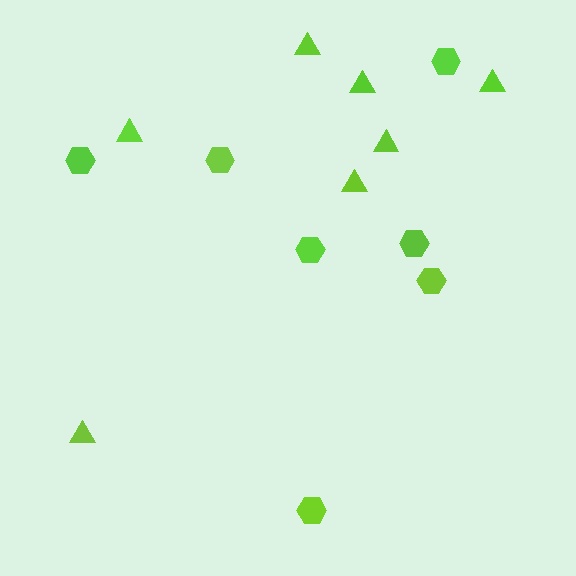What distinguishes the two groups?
There are 2 groups: one group of triangles (7) and one group of hexagons (7).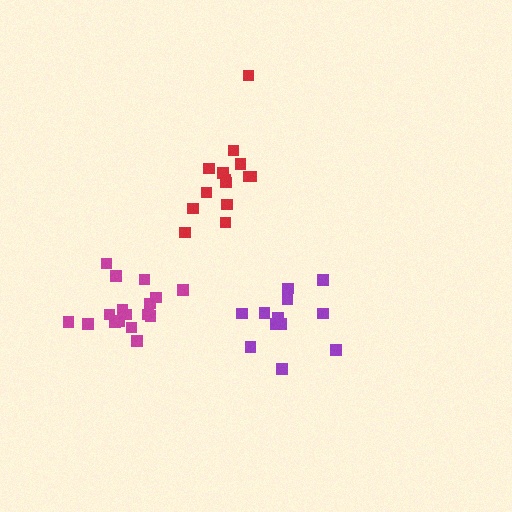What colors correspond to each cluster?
The clusters are colored: red, purple, magenta.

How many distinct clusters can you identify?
There are 3 distinct clusters.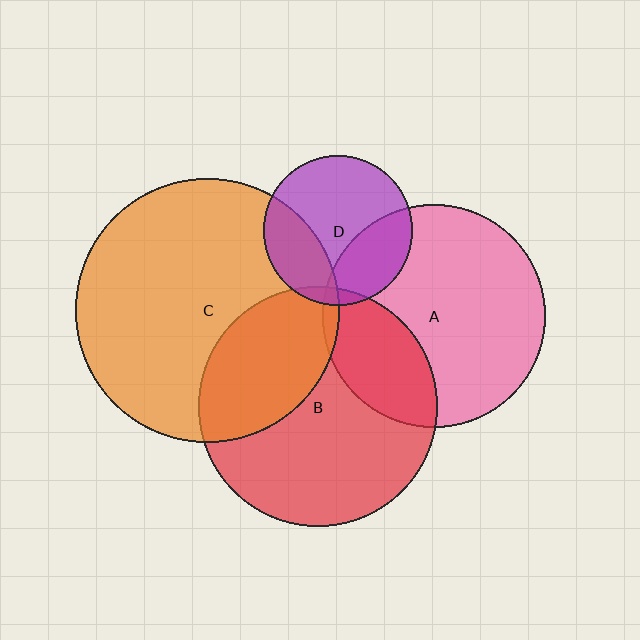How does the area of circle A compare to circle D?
Approximately 2.2 times.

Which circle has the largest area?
Circle C (orange).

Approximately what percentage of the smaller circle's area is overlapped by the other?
Approximately 25%.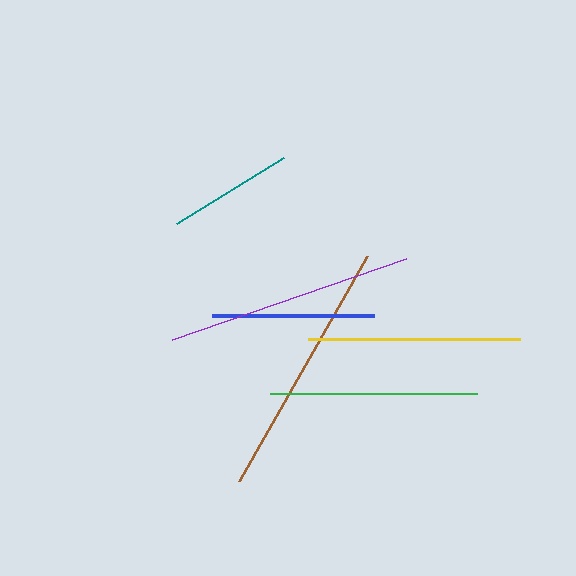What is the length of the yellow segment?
The yellow segment is approximately 212 pixels long.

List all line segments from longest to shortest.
From longest to shortest: brown, purple, yellow, green, blue, teal.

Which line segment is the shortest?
The teal line is the shortest at approximately 126 pixels.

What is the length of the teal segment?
The teal segment is approximately 126 pixels long.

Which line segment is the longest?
The brown line is the longest at approximately 259 pixels.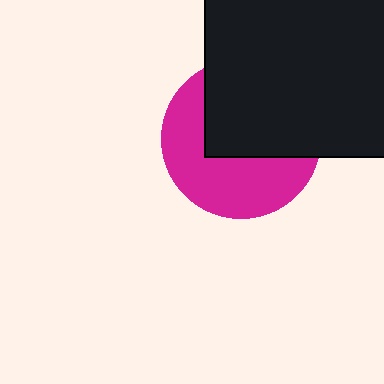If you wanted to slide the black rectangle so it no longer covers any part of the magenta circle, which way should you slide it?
Slide it up — that is the most direct way to separate the two shapes.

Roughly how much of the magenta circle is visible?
About half of it is visible (roughly 50%).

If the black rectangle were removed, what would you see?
You would see the complete magenta circle.